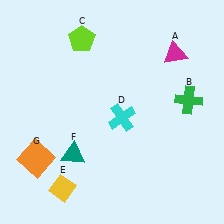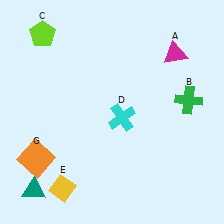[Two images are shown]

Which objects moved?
The objects that moved are: the lime pentagon (C), the teal triangle (F).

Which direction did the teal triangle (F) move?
The teal triangle (F) moved left.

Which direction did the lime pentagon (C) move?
The lime pentagon (C) moved left.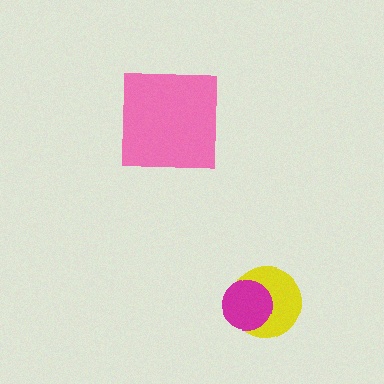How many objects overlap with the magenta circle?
1 object overlaps with the magenta circle.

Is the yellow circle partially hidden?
Yes, it is partially covered by another shape.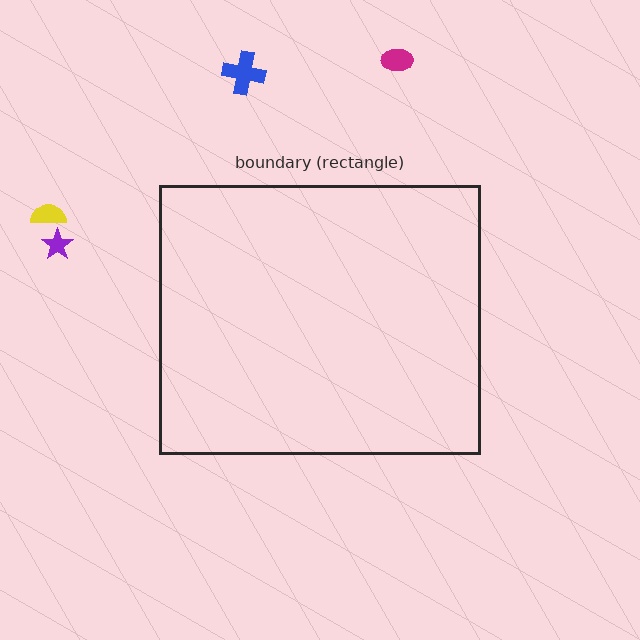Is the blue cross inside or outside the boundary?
Outside.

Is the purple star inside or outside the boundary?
Outside.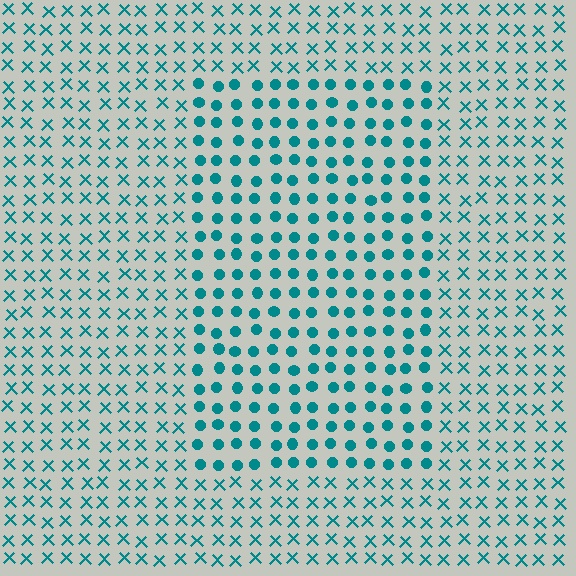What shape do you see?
I see a rectangle.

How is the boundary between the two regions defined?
The boundary is defined by a change in element shape: circles inside vs. X marks outside. All elements share the same color and spacing.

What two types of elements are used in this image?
The image uses circles inside the rectangle region and X marks outside it.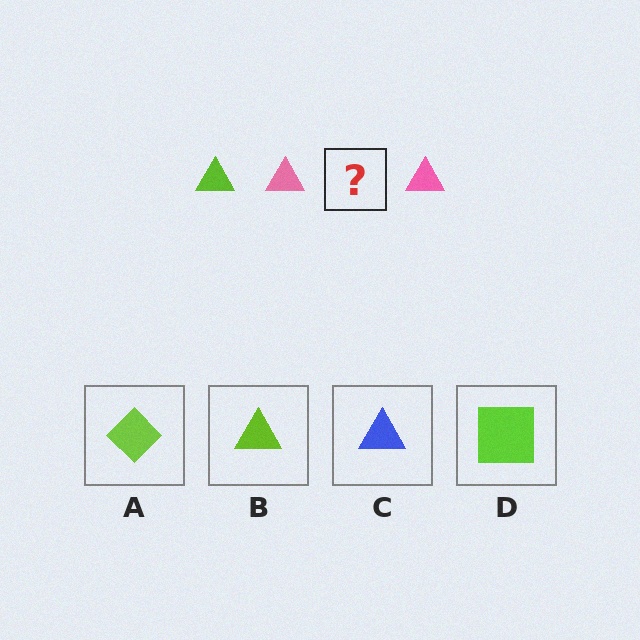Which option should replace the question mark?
Option B.